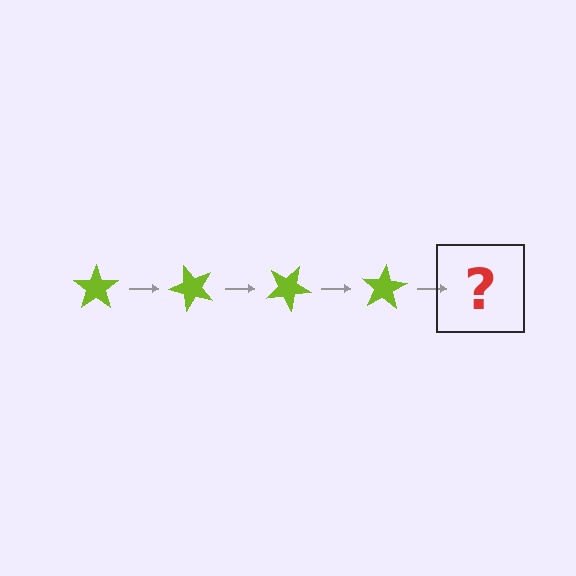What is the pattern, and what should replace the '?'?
The pattern is that the star rotates 50 degrees each step. The '?' should be a lime star rotated 200 degrees.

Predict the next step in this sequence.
The next step is a lime star rotated 200 degrees.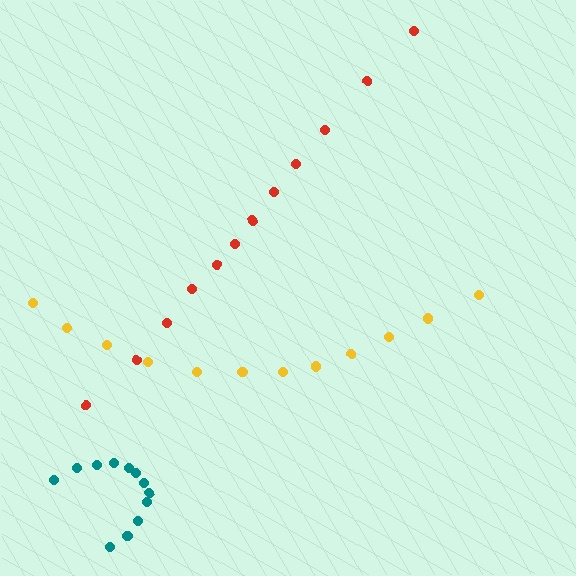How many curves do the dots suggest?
There are 3 distinct paths.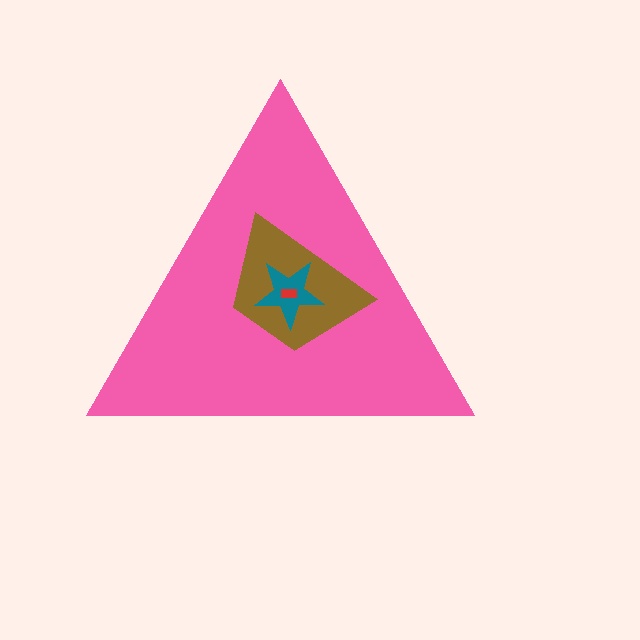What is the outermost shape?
The pink triangle.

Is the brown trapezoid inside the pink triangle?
Yes.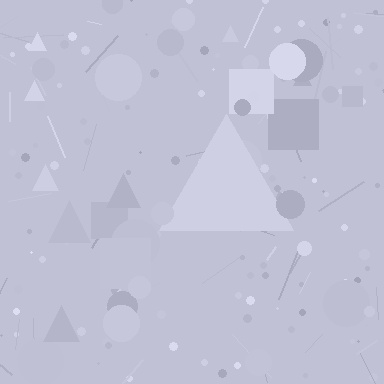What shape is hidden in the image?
A triangle is hidden in the image.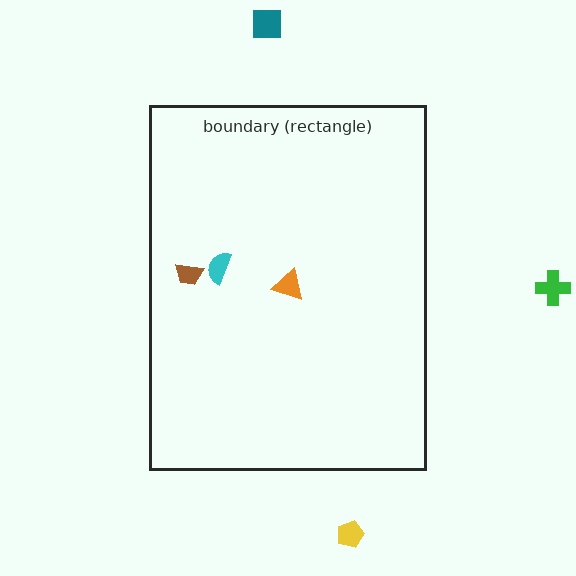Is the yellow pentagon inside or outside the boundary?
Outside.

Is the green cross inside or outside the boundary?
Outside.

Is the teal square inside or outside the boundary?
Outside.